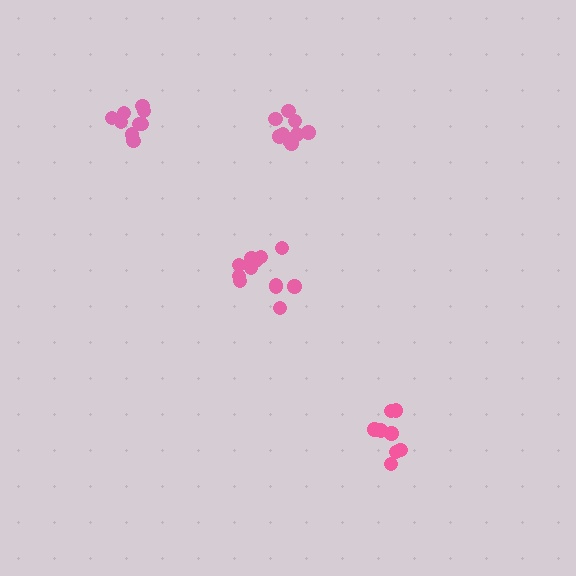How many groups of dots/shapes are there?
There are 4 groups.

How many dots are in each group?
Group 1: 12 dots, Group 2: 9 dots, Group 3: 10 dots, Group 4: 9 dots (40 total).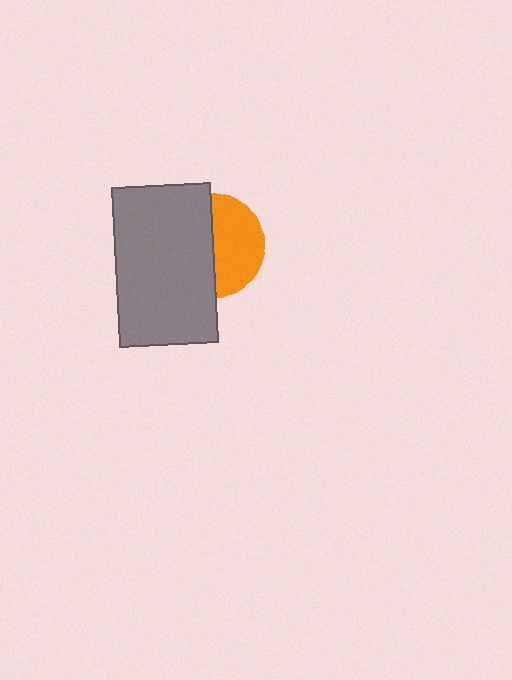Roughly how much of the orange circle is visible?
About half of it is visible (roughly 48%).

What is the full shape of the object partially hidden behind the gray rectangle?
The partially hidden object is an orange circle.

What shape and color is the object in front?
The object in front is a gray rectangle.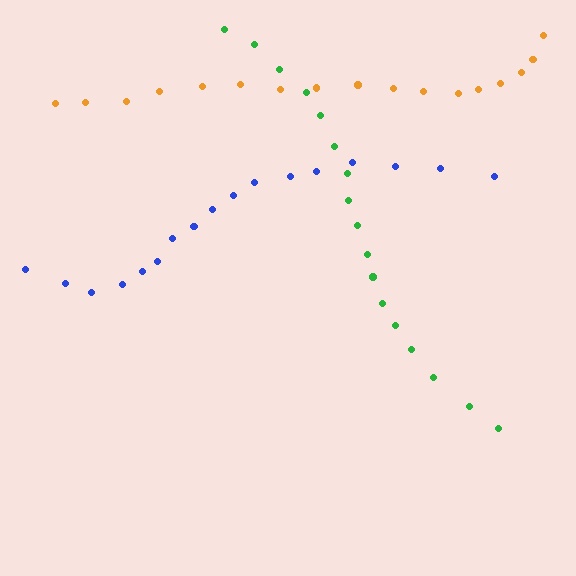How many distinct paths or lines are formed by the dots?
There are 3 distinct paths.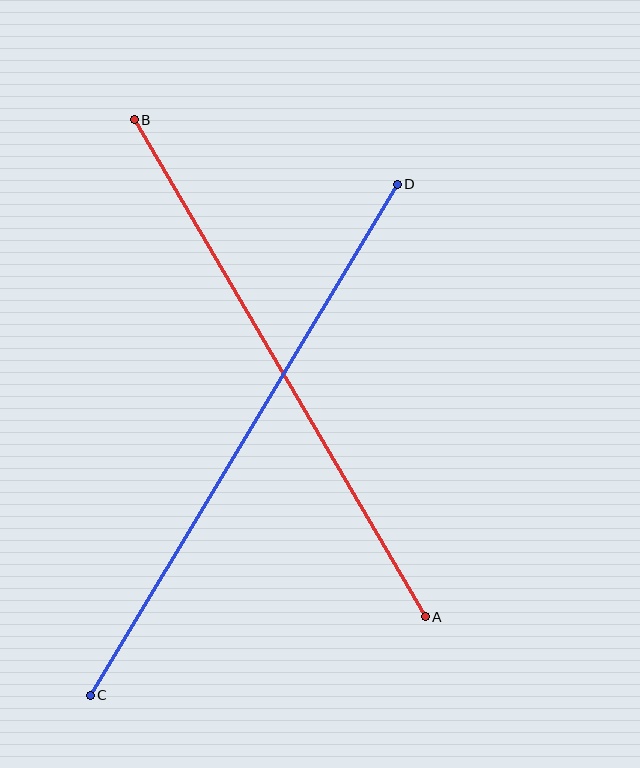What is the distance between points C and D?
The distance is approximately 596 pixels.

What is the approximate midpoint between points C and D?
The midpoint is at approximately (244, 440) pixels.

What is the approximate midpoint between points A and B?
The midpoint is at approximately (280, 368) pixels.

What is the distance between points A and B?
The distance is approximately 576 pixels.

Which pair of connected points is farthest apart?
Points C and D are farthest apart.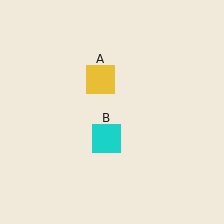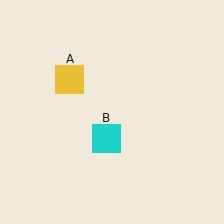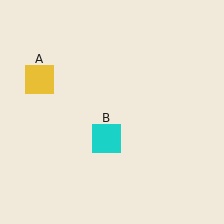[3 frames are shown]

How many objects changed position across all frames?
1 object changed position: yellow square (object A).